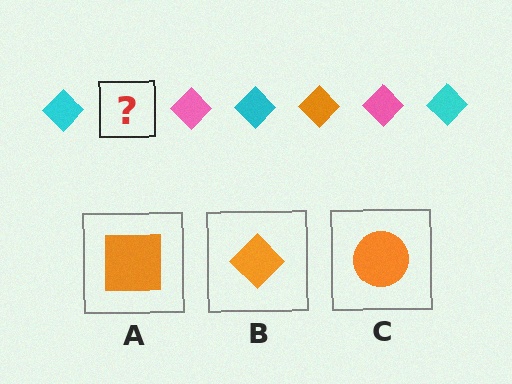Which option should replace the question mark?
Option B.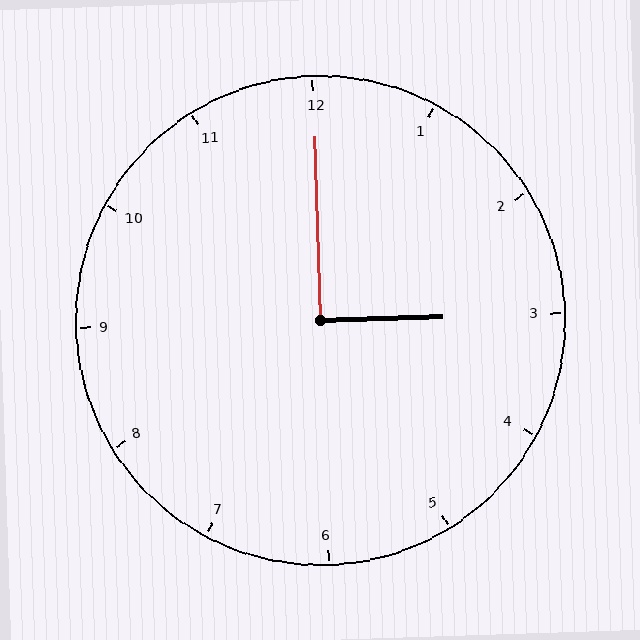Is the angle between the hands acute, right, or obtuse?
It is right.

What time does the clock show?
3:00.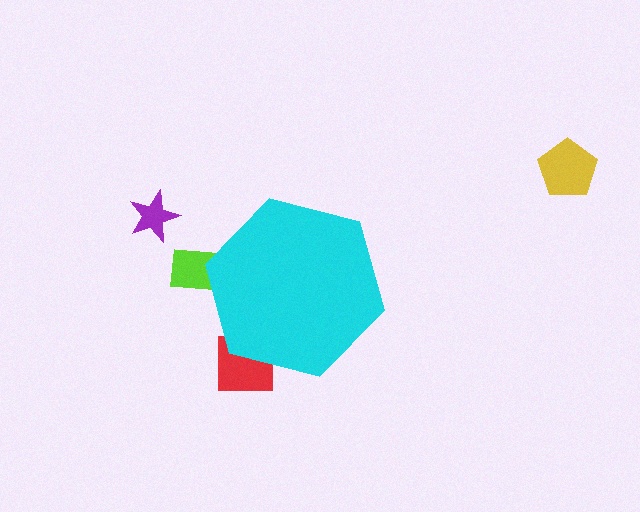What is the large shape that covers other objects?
A cyan hexagon.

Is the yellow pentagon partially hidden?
No, the yellow pentagon is fully visible.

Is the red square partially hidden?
Yes, the red square is partially hidden behind the cyan hexagon.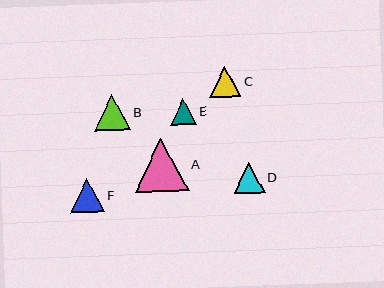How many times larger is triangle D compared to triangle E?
Triangle D is approximately 1.2 times the size of triangle E.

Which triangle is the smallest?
Triangle E is the smallest with a size of approximately 25 pixels.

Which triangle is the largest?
Triangle A is the largest with a size of approximately 54 pixels.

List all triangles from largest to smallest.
From largest to smallest: A, B, F, C, D, E.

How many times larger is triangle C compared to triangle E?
Triangle C is approximately 1.2 times the size of triangle E.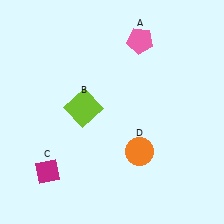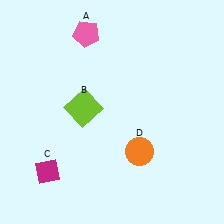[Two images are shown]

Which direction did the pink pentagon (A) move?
The pink pentagon (A) moved left.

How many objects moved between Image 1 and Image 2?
1 object moved between the two images.